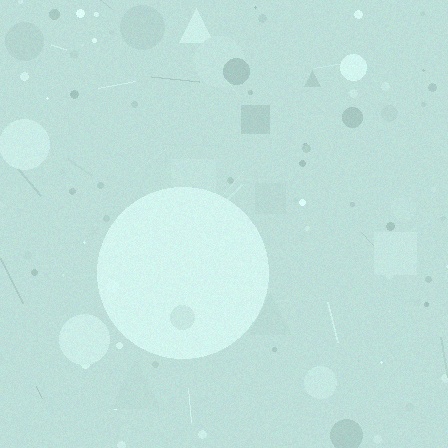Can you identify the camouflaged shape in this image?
The camouflaged shape is a circle.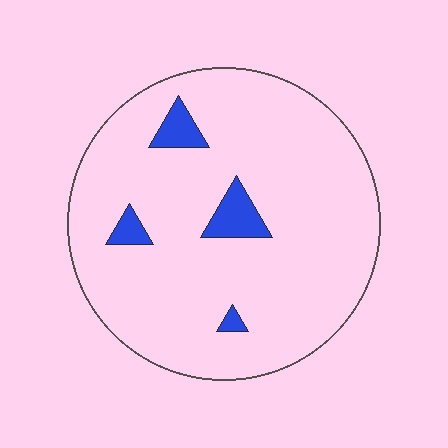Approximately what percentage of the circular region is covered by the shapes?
Approximately 5%.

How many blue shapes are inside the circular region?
4.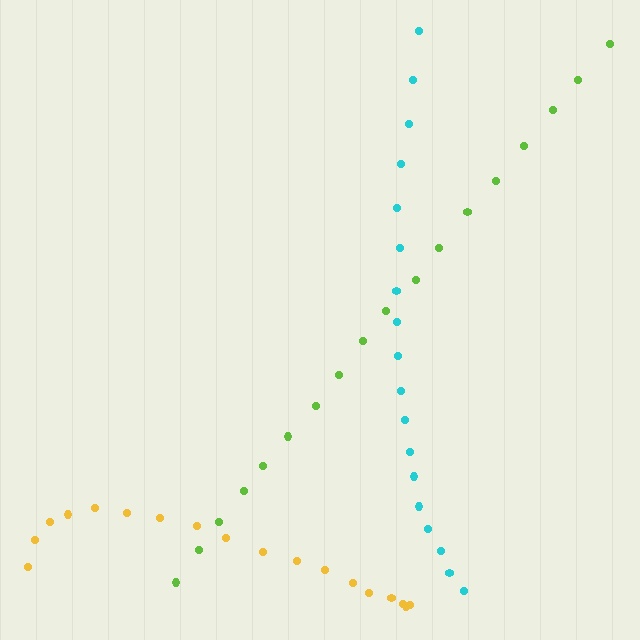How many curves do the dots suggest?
There are 3 distinct paths.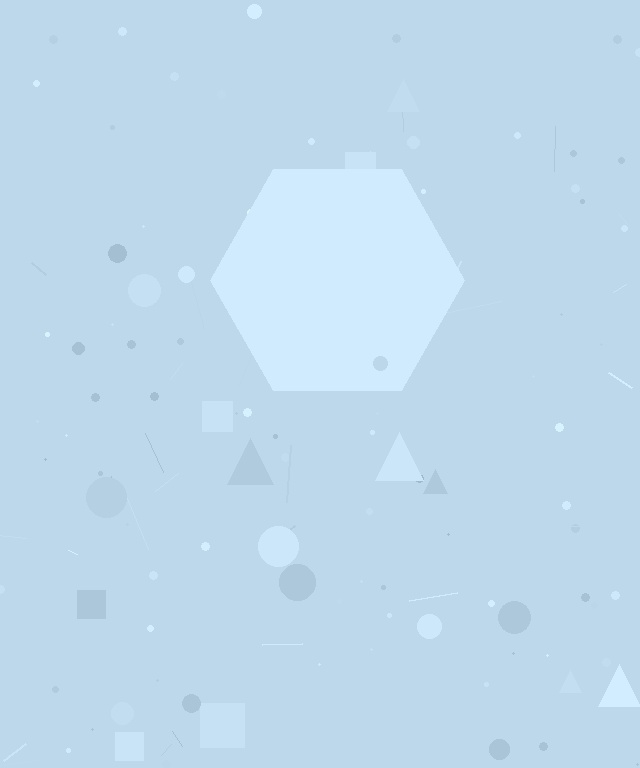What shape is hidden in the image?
A hexagon is hidden in the image.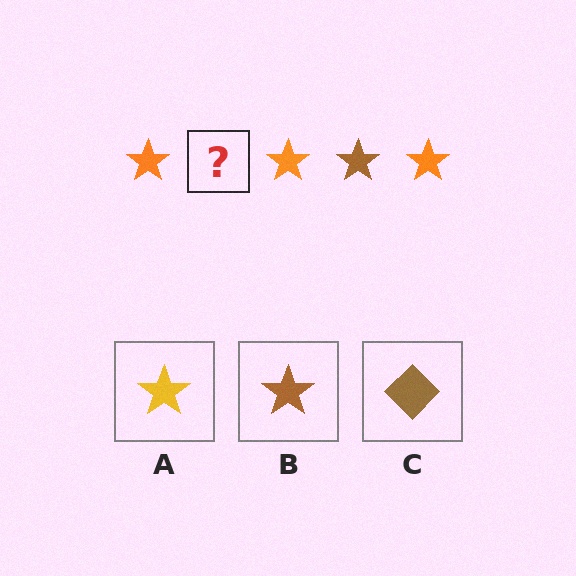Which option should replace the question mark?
Option B.